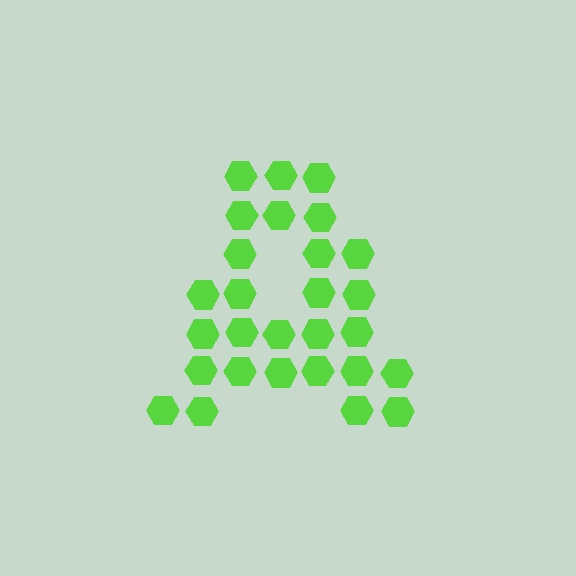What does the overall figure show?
The overall figure shows the letter A.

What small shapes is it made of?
It is made of small hexagons.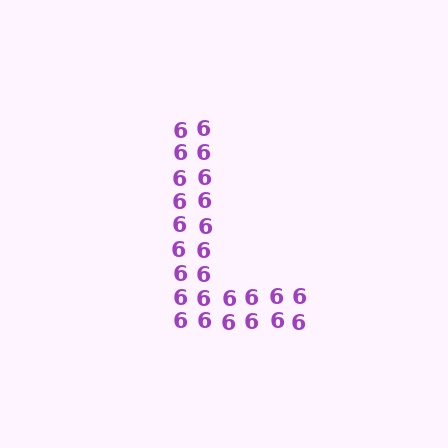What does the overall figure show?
The overall figure shows the letter L.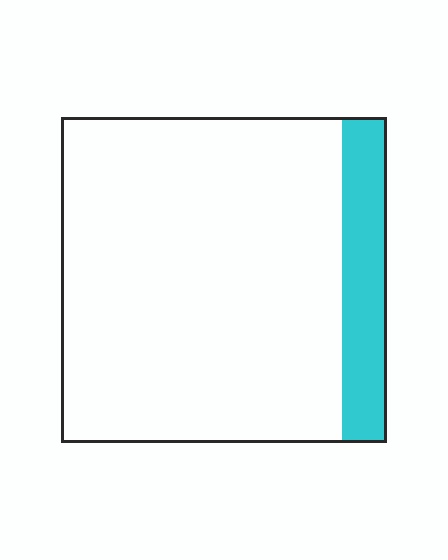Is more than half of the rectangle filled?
No.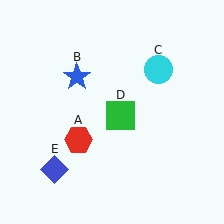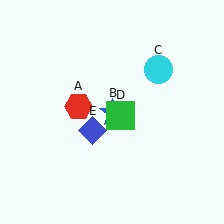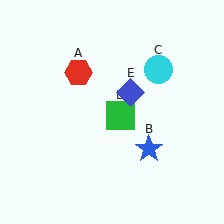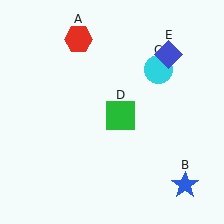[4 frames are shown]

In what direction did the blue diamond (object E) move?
The blue diamond (object E) moved up and to the right.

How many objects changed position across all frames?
3 objects changed position: red hexagon (object A), blue star (object B), blue diamond (object E).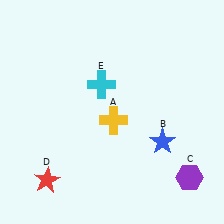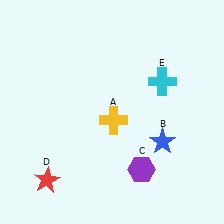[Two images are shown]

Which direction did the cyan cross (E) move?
The cyan cross (E) moved right.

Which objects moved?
The objects that moved are: the purple hexagon (C), the cyan cross (E).